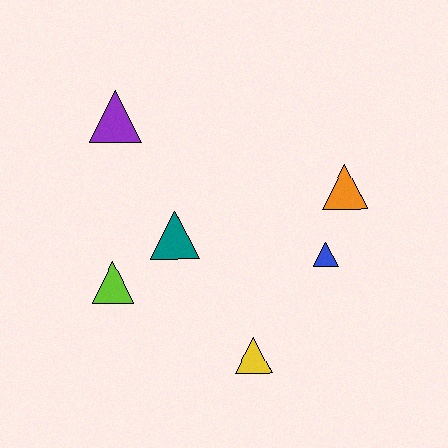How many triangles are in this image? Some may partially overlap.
There are 6 triangles.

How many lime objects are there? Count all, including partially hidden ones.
There is 1 lime object.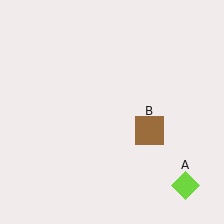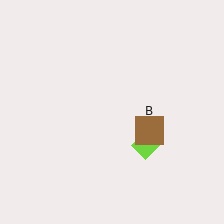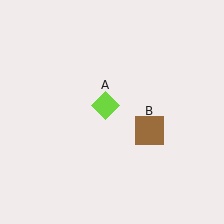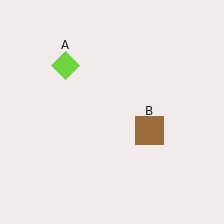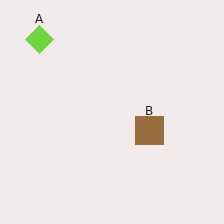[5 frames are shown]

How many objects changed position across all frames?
1 object changed position: lime diamond (object A).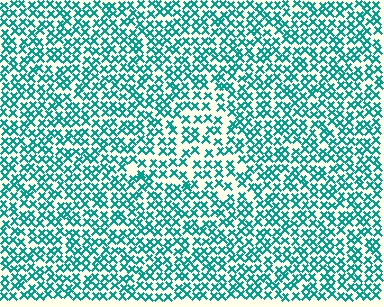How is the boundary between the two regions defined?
The boundary is defined by a change in element density (approximately 1.5x ratio). All elements are the same color, size, and shape.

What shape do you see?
I see a triangle.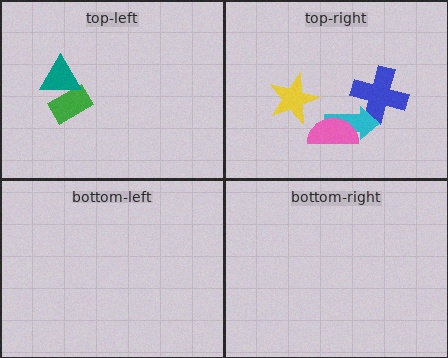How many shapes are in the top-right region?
4.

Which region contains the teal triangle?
The top-left region.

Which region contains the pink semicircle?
The top-right region.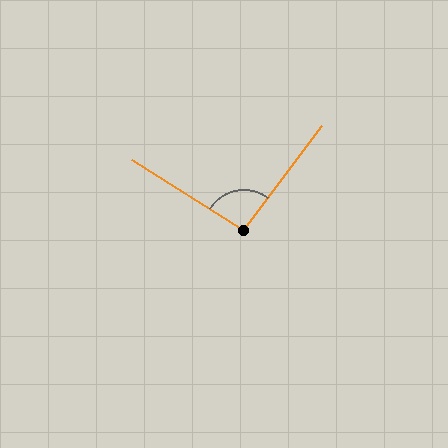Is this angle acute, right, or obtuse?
It is approximately a right angle.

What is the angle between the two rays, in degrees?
Approximately 95 degrees.